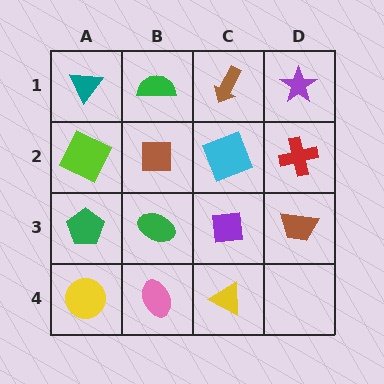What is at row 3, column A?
A green pentagon.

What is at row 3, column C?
A purple square.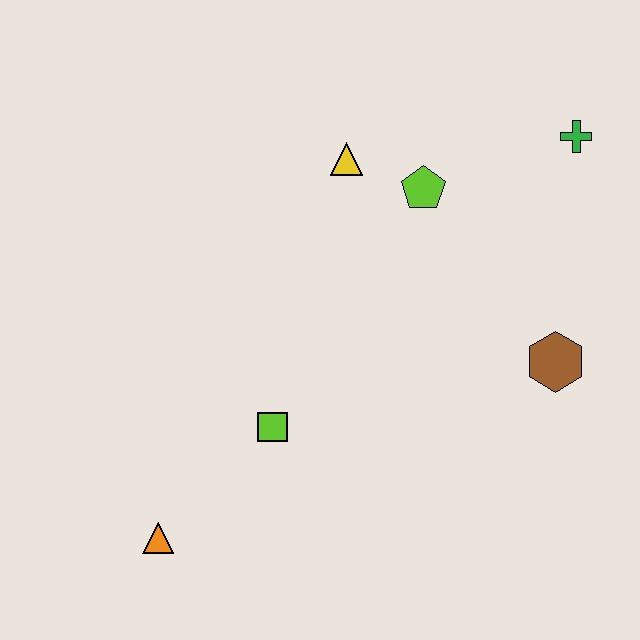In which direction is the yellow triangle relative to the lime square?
The yellow triangle is above the lime square.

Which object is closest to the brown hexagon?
The lime pentagon is closest to the brown hexagon.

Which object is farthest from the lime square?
The green cross is farthest from the lime square.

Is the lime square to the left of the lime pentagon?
Yes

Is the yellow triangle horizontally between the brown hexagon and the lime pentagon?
No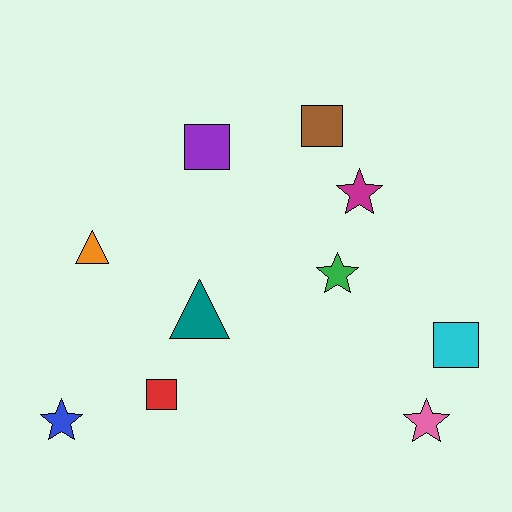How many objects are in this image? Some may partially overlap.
There are 10 objects.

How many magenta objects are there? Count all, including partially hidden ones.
There is 1 magenta object.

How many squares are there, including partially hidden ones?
There are 4 squares.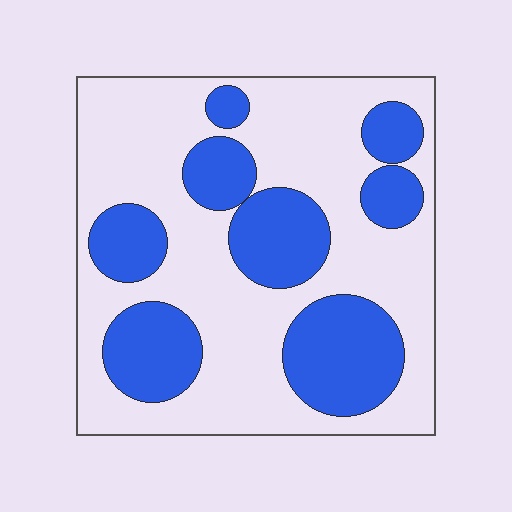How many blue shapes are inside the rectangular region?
8.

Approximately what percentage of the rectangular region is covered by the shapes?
Approximately 35%.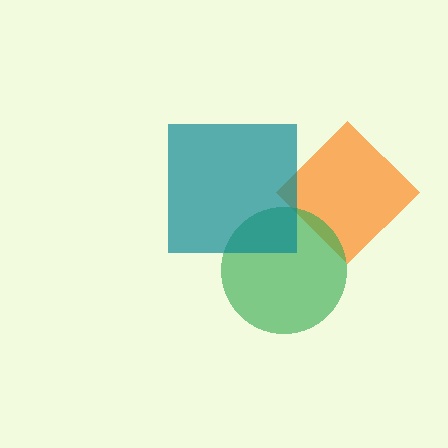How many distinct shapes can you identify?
There are 3 distinct shapes: an orange diamond, a green circle, a teal square.